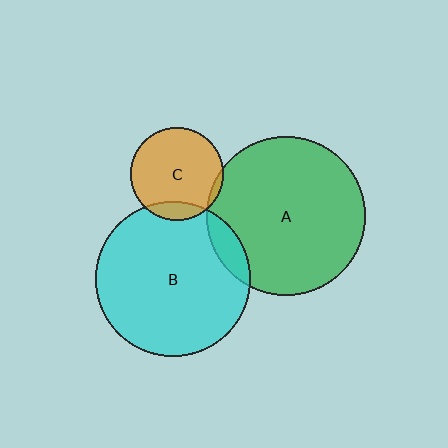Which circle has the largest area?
Circle A (green).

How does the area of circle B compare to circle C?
Approximately 2.8 times.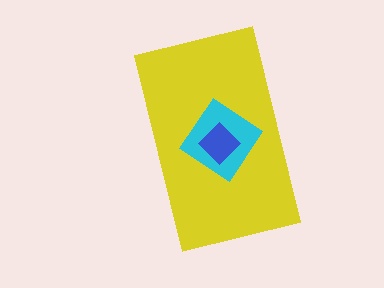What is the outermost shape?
The yellow rectangle.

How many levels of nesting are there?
3.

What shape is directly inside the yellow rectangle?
The cyan diamond.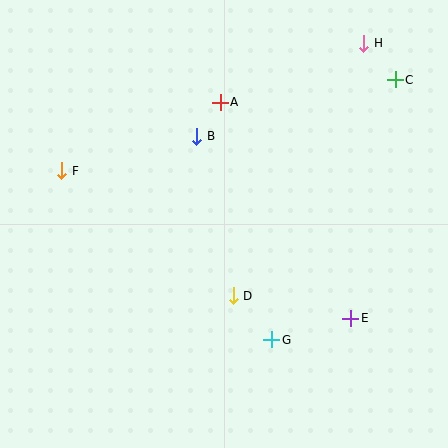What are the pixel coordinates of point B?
Point B is at (197, 136).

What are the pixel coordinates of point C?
Point C is at (395, 80).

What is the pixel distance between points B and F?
The distance between B and F is 139 pixels.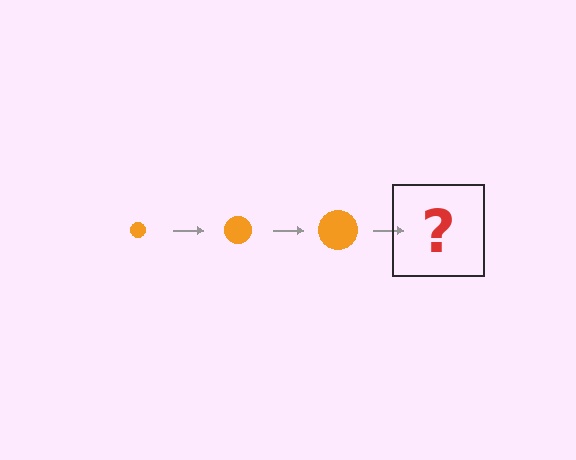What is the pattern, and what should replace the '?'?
The pattern is that the circle gets progressively larger each step. The '?' should be an orange circle, larger than the previous one.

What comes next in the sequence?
The next element should be an orange circle, larger than the previous one.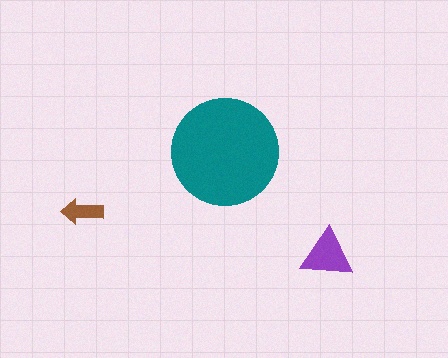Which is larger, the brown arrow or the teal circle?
The teal circle.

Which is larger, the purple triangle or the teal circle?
The teal circle.